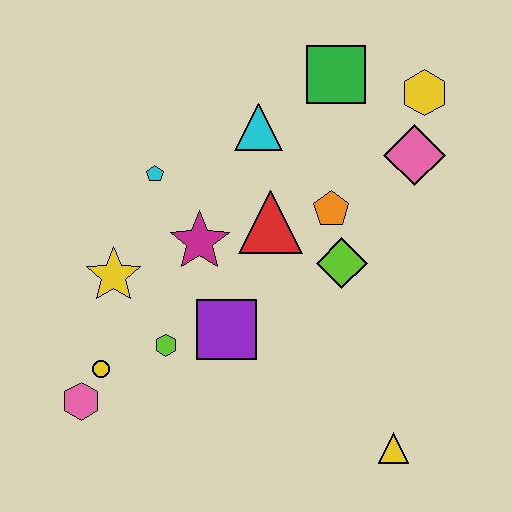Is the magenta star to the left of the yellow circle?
No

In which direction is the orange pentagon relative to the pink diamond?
The orange pentagon is to the left of the pink diamond.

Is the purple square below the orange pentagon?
Yes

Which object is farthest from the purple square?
The yellow hexagon is farthest from the purple square.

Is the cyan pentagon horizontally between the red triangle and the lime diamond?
No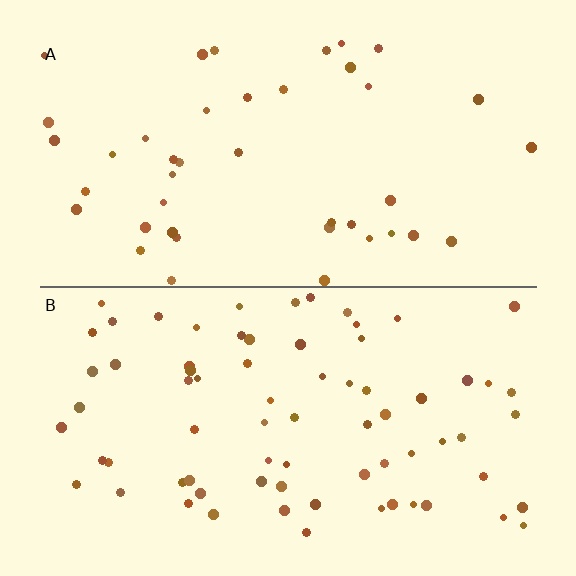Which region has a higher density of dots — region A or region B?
B (the bottom).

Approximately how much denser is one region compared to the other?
Approximately 1.8× — region B over region A.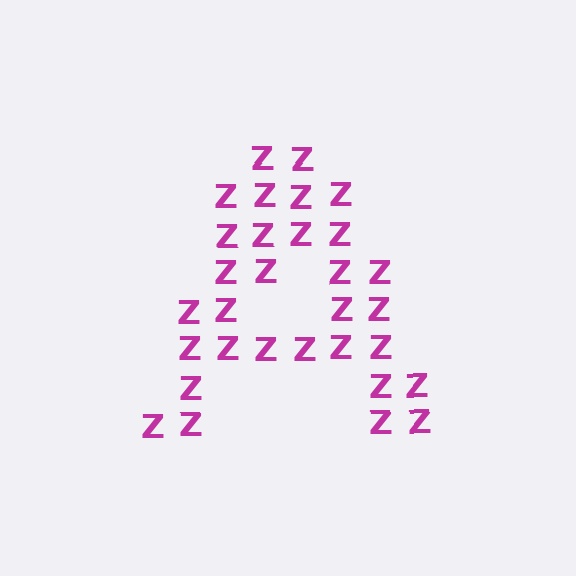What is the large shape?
The large shape is the letter A.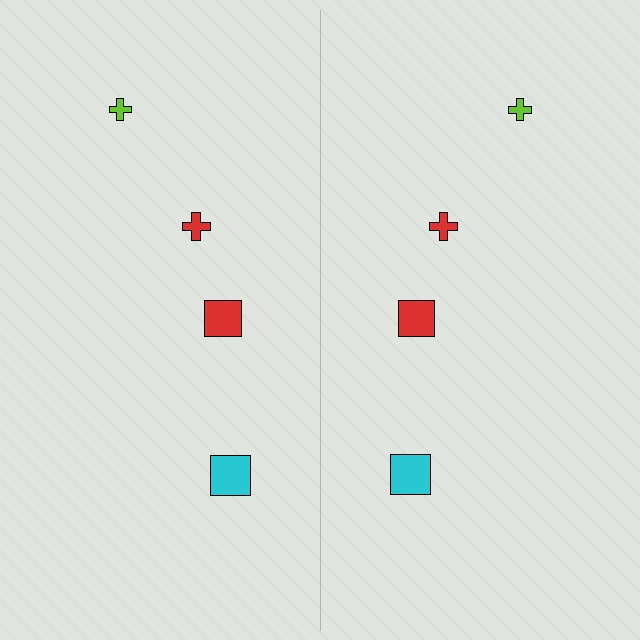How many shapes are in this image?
There are 8 shapes in this image.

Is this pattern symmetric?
Yes, this pattern has bilateral (reflection) symmetry.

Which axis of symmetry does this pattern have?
The pattern has a vertical axis of symmetry running through the center of the image.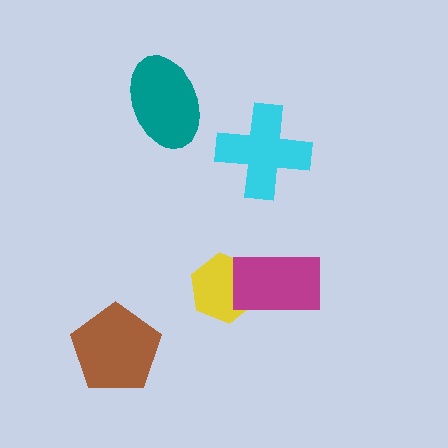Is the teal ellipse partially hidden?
No, no other shape covers it.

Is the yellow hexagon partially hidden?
Yes, it is partially covered by another shape.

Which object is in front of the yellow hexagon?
The magenta rectangle is in front of the yellow hexagon.